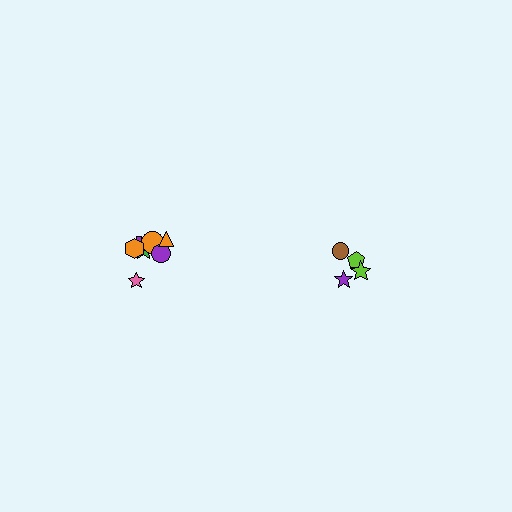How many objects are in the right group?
There are 4 objects.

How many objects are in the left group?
There are 7 objects.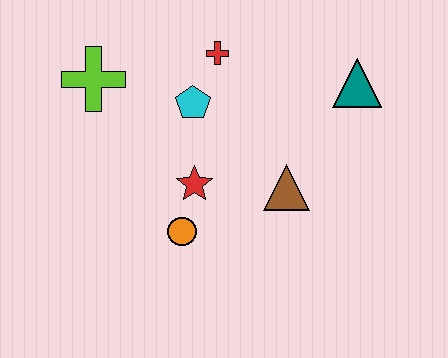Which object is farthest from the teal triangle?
The lime cross is farthest from the teal triangle.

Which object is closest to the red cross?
The cyan pentagon is closest to the red cross.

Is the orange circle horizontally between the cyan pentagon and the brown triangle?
No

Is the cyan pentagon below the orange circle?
No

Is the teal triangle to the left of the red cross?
No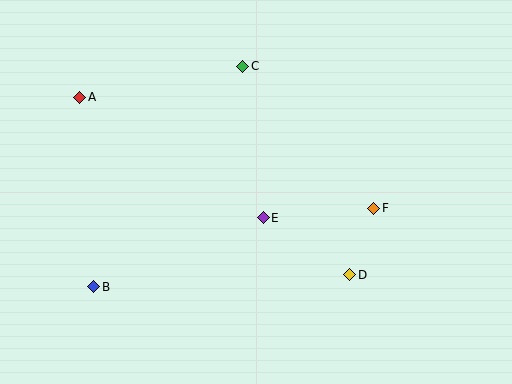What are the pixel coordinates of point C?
Point C is at (243, 66).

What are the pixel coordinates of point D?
Point D is at (350, 275).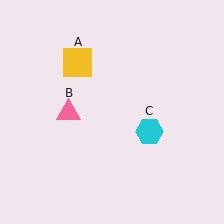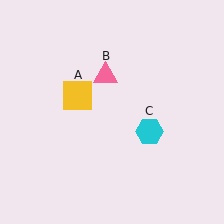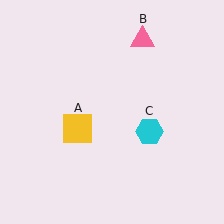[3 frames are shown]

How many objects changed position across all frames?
2 objects changed position: yellow square (object A), pink triangle (object B).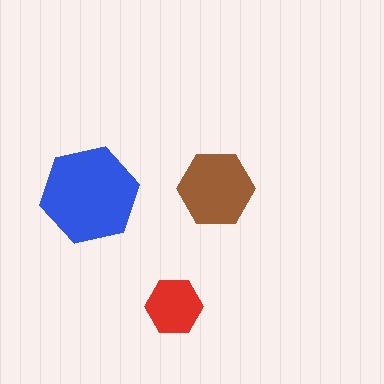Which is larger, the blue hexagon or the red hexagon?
The blue one.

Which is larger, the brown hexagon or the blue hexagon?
The blue one.